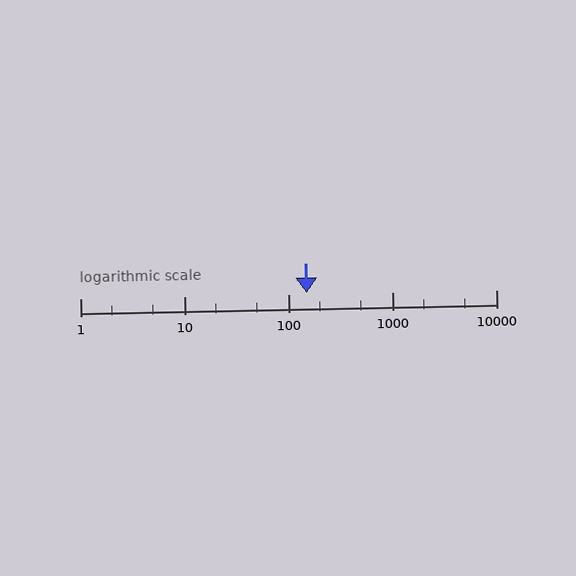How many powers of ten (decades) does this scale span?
The scale spans 4 decades, from 1 to 10000.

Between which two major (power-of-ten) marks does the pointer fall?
The pointer is between 100 and 1000.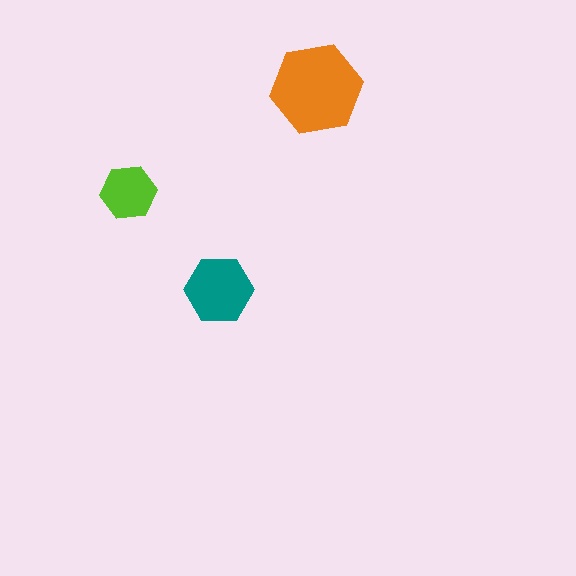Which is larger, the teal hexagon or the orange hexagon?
The orange one.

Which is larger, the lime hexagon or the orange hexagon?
The orange one.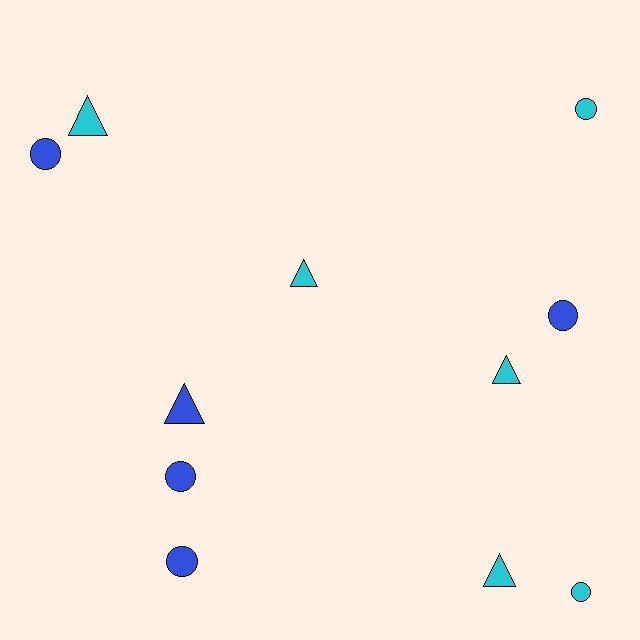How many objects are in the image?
There are 11 objects.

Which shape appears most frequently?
Circle, with 6 objects.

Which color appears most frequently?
Cyan, with 6 objects.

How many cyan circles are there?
There are 2 cyan circles.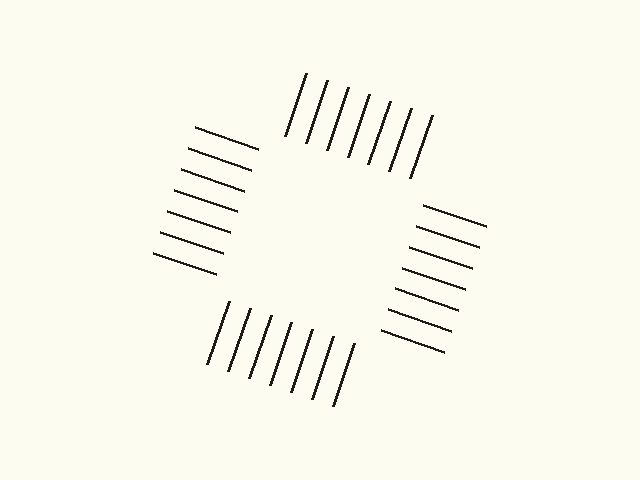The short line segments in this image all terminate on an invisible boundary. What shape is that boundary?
An illusory square — the line segments terminate on its edges but no continuous stroke is drawn.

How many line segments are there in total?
28 — 7 along each of the 4 edges.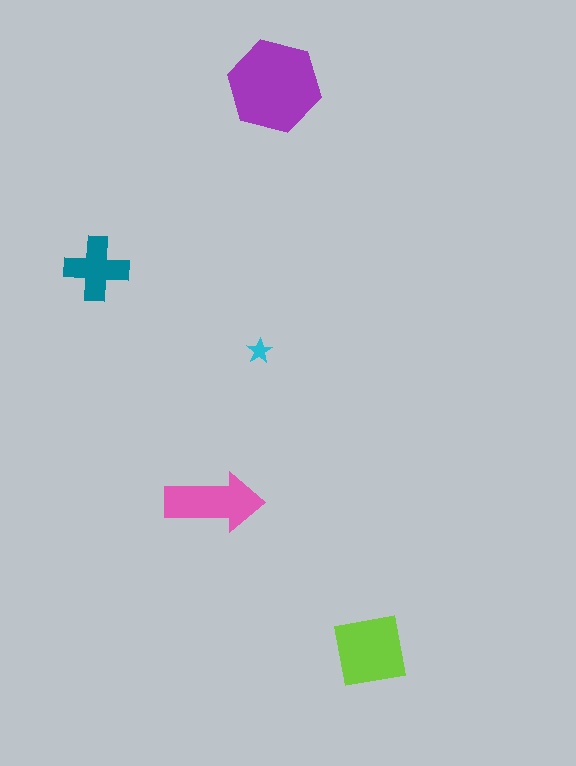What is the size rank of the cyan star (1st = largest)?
5th.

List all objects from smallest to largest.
The cyan star, the teal cross, the pink arrow, the lime square, the purple hexagon.